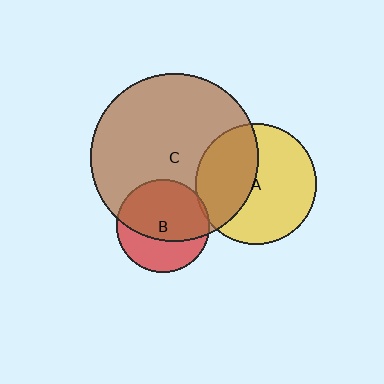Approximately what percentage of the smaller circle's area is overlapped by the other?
Approximately 65%.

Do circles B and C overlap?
Yes.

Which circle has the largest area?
Circle C (brown).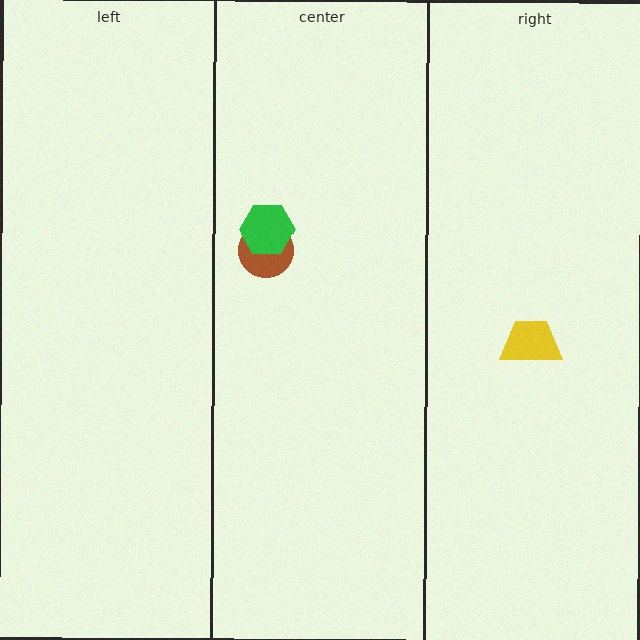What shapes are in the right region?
The yellow trapezoid.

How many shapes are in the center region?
2.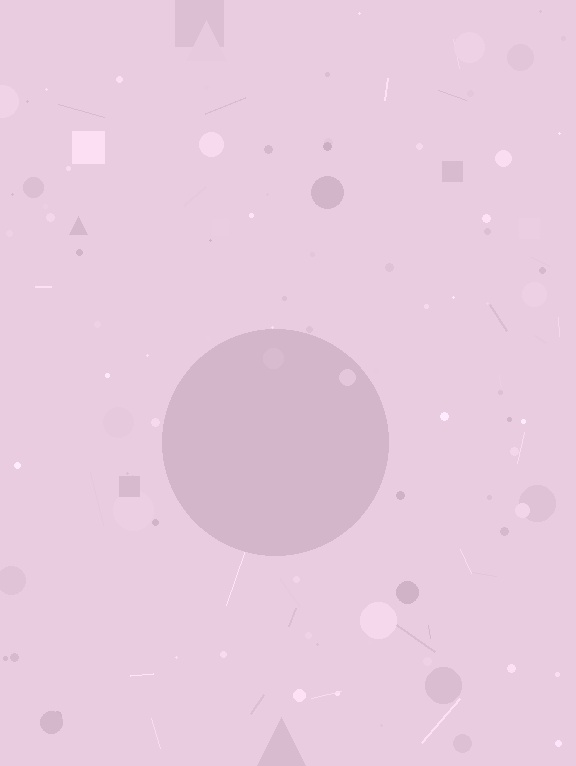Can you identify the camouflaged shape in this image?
The camouflaged shape is a circle.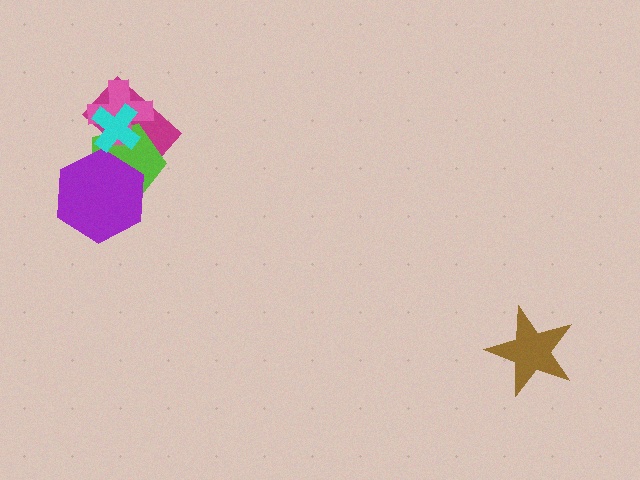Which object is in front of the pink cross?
The cyan cross is in front of the pink cross.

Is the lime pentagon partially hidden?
Yes, it is partially covered by another shape.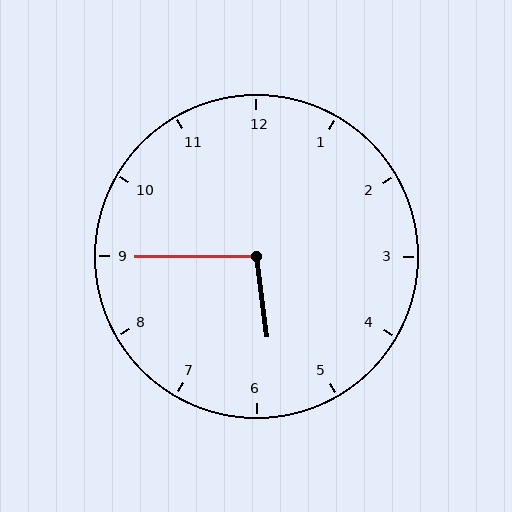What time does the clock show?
5:45.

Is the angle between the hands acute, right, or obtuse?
It is obtuse.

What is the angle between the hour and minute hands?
Approximately 98 degrees.